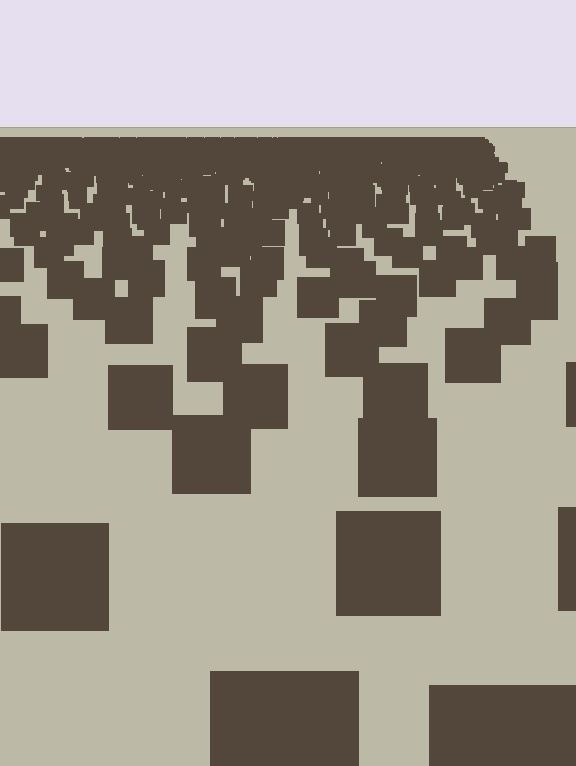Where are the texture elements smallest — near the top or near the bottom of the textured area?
Near the top.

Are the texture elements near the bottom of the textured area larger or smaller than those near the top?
Larger. Near the bottom, elements are closer to the viewer and appear at a bigger on-screen size.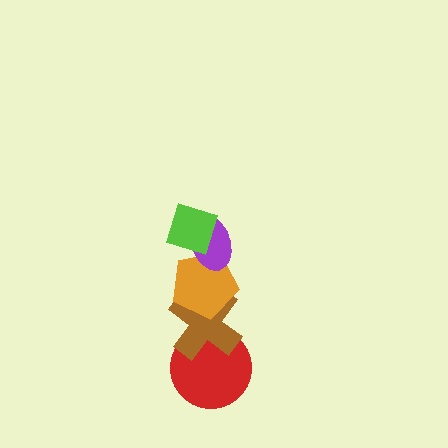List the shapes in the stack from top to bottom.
From top to bottom: the lime diamond, the purple ellipse, the orange pentagon, the brown cross, the red circle.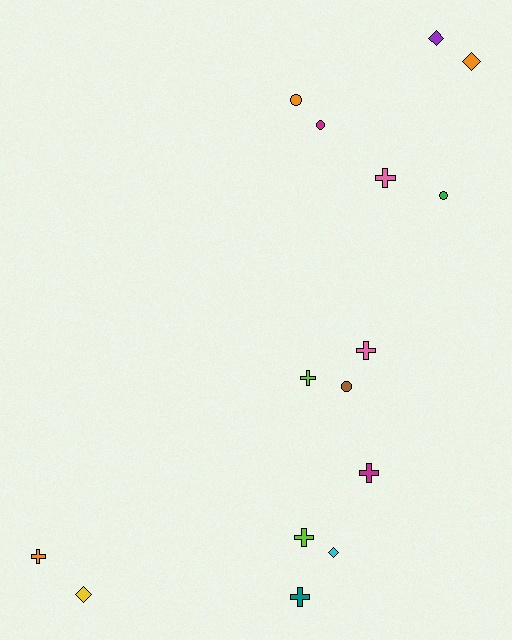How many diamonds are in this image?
There are 4 diamonds.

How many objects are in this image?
There are 15 objects.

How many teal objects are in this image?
There is 1 teal object.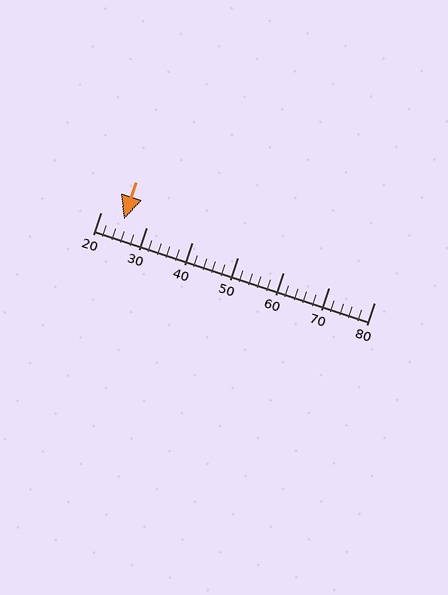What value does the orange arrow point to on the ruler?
The orange arrow points to approximately 25.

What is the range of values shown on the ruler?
The ruler shows values from 20 to 80.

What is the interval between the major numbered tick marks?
The major tick marks are spaced 10 units apart.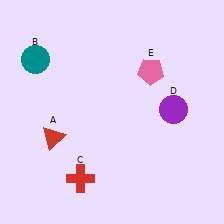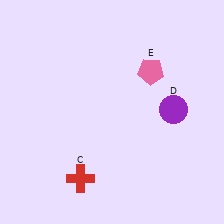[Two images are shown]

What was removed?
The teal circle (B), the red triangle (A) were removed in Image 2.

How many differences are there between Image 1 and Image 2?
There are 2 differences between the two images.